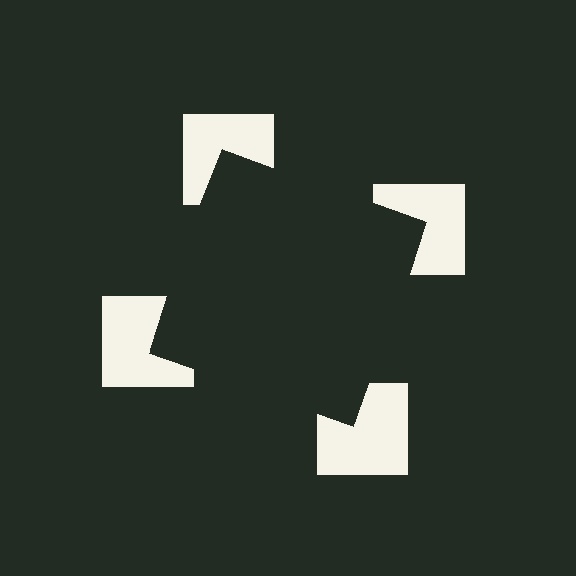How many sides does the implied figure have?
4 sides.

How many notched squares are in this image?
There are 4 — one at each vertex of the illusory square.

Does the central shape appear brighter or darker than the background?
It typically appears slightly darker than the background, even though no actual brightness change is drawn.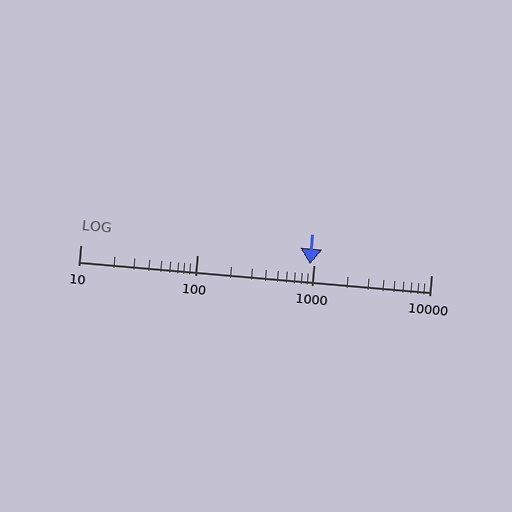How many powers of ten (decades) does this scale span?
The scale spans 3 decades, from 10 to 10000.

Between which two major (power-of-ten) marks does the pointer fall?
The pointer is between 100 and 1000.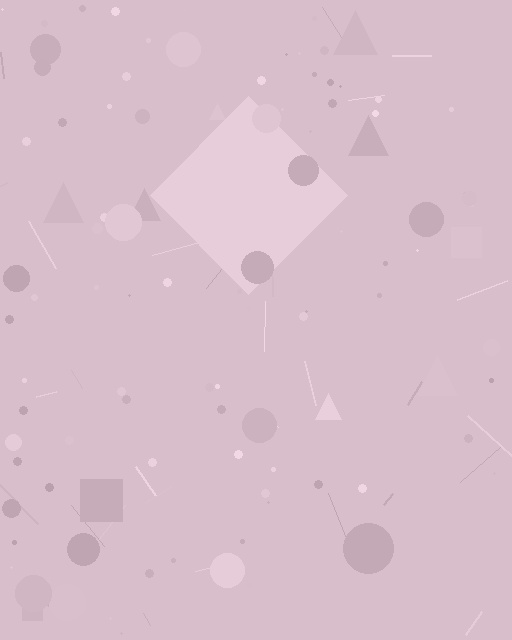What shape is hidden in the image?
A diamond is hidden in the image.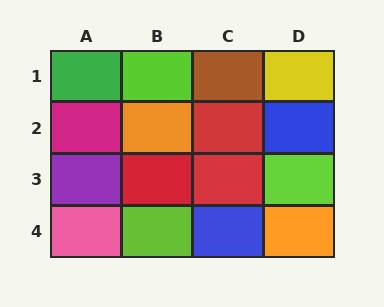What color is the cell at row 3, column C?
Red.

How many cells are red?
3 cells are red.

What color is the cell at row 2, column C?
Red.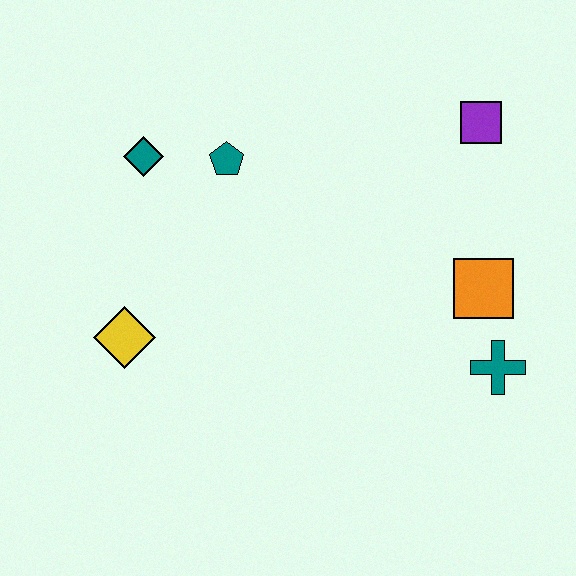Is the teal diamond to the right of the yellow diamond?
Yes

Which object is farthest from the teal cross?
The teal diamond is farthest from the teal cross.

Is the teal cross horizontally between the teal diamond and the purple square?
No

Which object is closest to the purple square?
The orange square is closest to the purple square.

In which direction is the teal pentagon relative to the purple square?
The teal pentagon is to the left of the purple square.